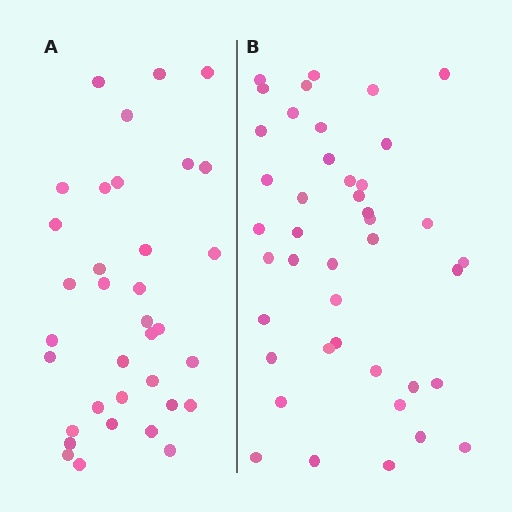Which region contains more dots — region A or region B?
Region B (the right region) has more dots.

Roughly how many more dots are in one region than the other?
Region B has roughly 8 or so more dots than region A.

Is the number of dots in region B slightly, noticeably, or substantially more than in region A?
Region B has only slightly more — the two regions are fairly close. The ratio is roughly 1.2 to 1.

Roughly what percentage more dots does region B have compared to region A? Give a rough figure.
About 20% more.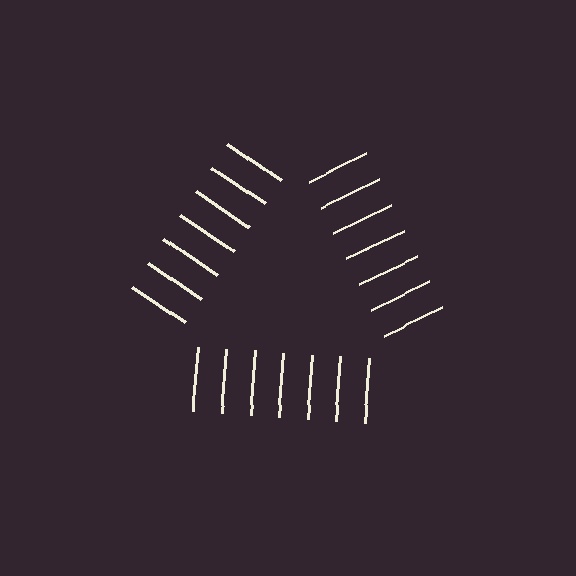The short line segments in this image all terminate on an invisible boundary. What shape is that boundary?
An illusory triangle — the line segments terminate on its edges but no continuous stroke is drawn.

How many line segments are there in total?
21 — 7 along each of the 3 edges.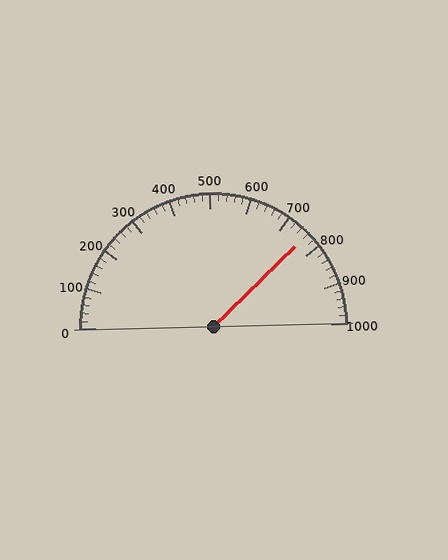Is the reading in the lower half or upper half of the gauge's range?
The reading is in the upper half of the range (0 to 1000).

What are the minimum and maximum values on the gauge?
The gauge ranges from 0 to 1000.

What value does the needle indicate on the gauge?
The needle indicates approximately 760.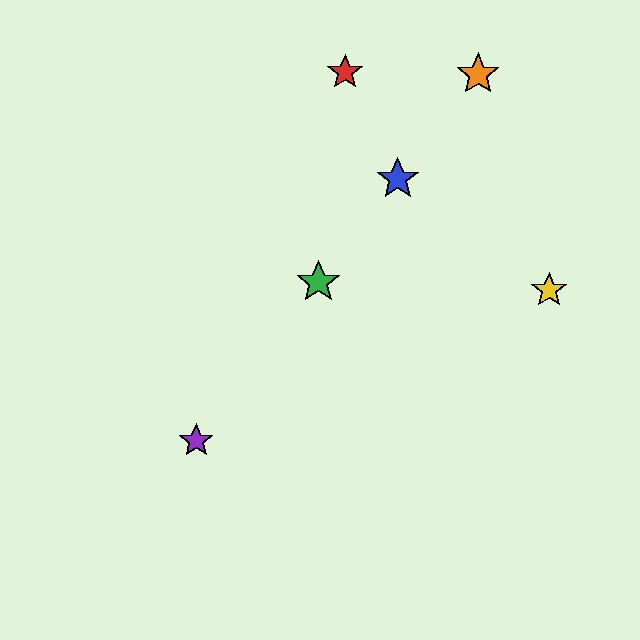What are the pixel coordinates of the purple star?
The purple star is at (196, 441).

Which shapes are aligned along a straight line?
The blue star, the green star, the purple star, the orange star are aligned along a straight line.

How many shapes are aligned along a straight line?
4 shapes (the blue star, the green star, the purple star, the orange star) are aligned along a straight line.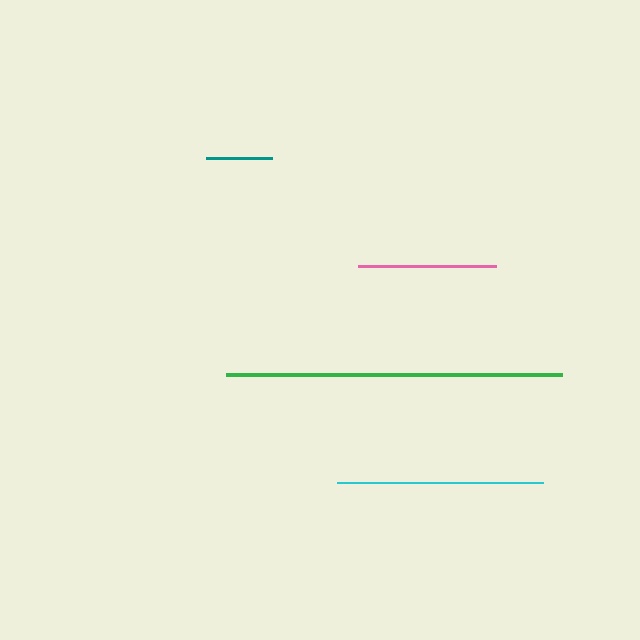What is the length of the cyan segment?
The cyan segment is approximately 206 pixels long.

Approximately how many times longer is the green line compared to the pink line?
The green line is approximately 2.4 times the length of the pink line.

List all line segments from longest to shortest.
From longest to shortest: green, cyan, pink, teal.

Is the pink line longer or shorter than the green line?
The green line is longer than the pink line.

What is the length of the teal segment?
The teal segment is approximately 66 pixels long.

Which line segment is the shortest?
The teal line is the shortest at approximately 66 pixels.